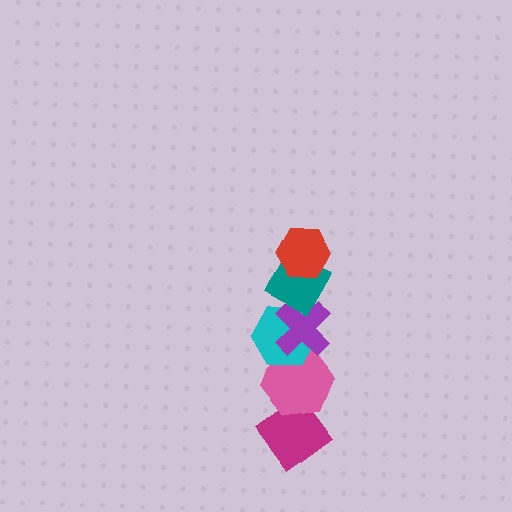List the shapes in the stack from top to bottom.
From top to bottom: the red hexagon, the teal square, the purple cross, the cyan hexagon, the pink hexagon, the magenta diamond.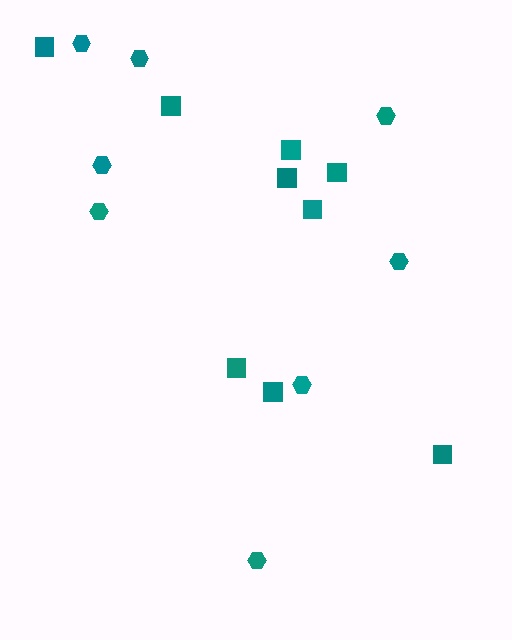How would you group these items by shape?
There are 2 groups: one group of squares (9) and one group of hexagons (8).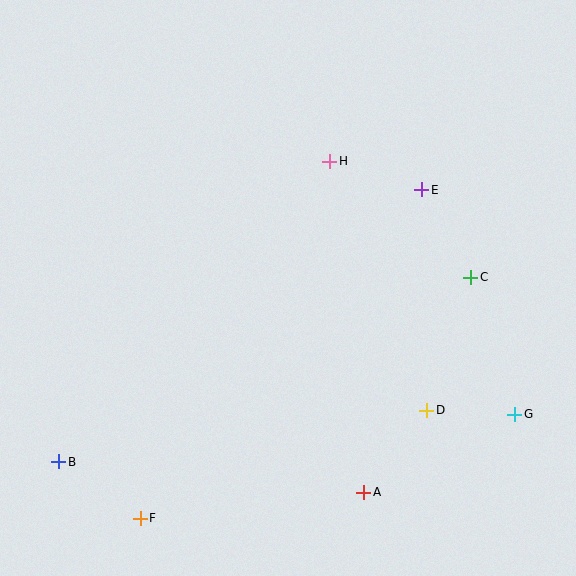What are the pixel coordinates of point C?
Point C is at (471, 277).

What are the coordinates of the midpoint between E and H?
The midpoint between E and H is at (376, 175).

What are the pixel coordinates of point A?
Point A is at (364, 492).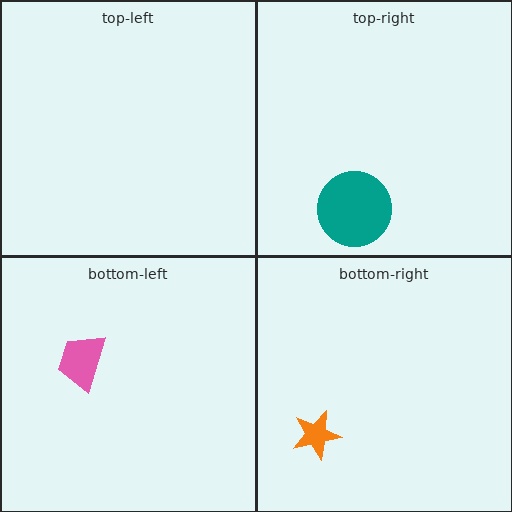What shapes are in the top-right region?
The teal circle.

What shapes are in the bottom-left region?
The pink trapezoid.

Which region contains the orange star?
The bottom-right region.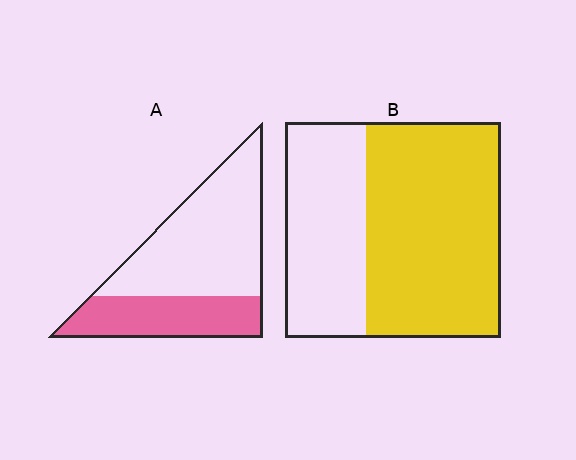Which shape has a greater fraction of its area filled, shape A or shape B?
Shape B.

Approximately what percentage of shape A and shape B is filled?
A is approximately 35% and B is approximately 60%.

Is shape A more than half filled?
No.